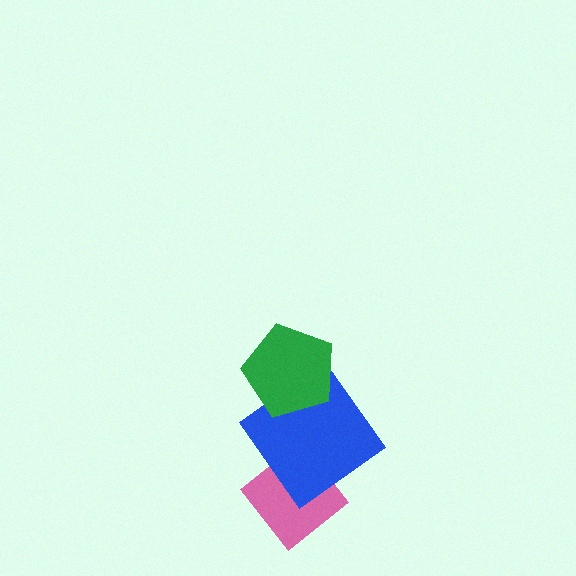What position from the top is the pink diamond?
The pink diamond is 3rd from the top.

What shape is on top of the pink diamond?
The blue diamond is on top of the pink diamond.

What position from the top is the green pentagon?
The green pentagon is 1st from the top.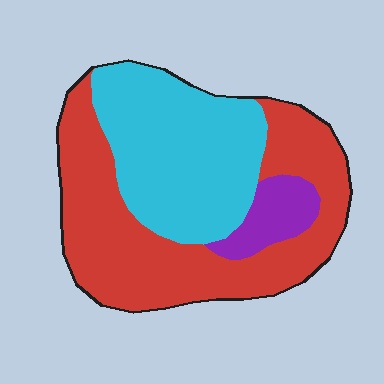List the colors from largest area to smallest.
From largest to smallest: red, cyan, purple.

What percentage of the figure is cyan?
Cyan covers 40% of the figure.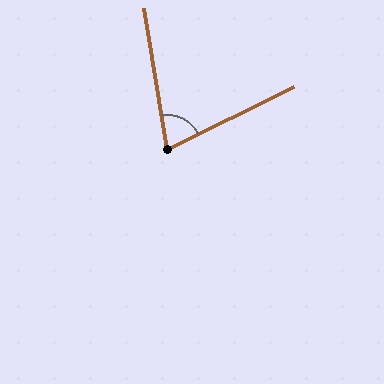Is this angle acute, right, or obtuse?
It is acute.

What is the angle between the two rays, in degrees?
Approximately 73 degrees.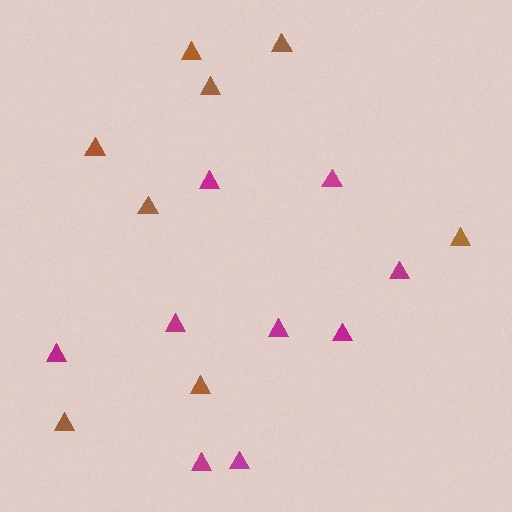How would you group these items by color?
There are 2 groups: one group of brown triangles (8) and one group of magenta triangles (9).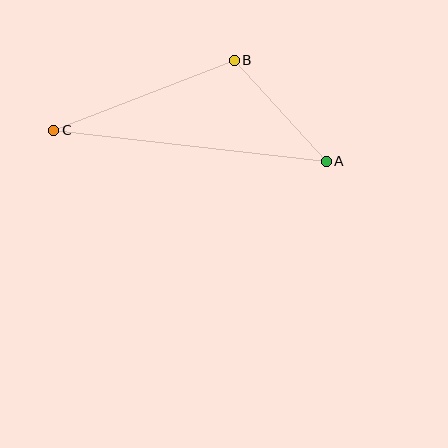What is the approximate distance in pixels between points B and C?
The distance between B and C is approximately 194 pixels.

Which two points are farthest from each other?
Points A and C are farthest from each other.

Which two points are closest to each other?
Points A and B are closest to each other.